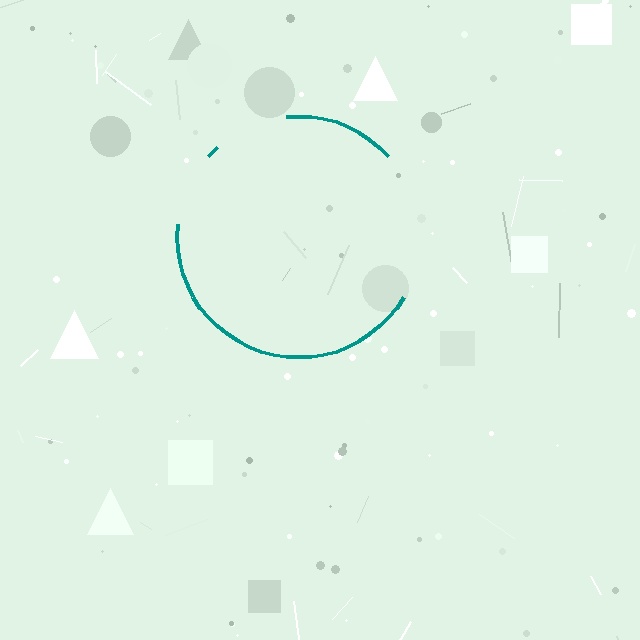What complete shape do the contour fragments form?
The contour fragments form a circle.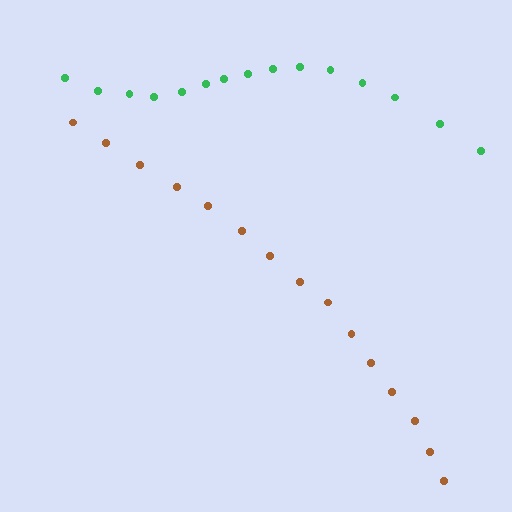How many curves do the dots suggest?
There are 2 distinct paths.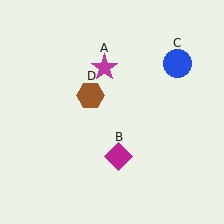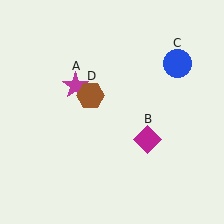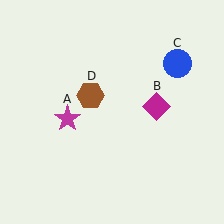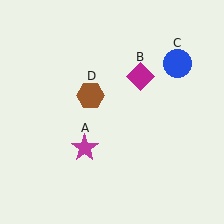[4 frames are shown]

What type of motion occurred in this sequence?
The magenta star (object A), magenta diamond (object B) rotated counterclockwise around the center of the scene.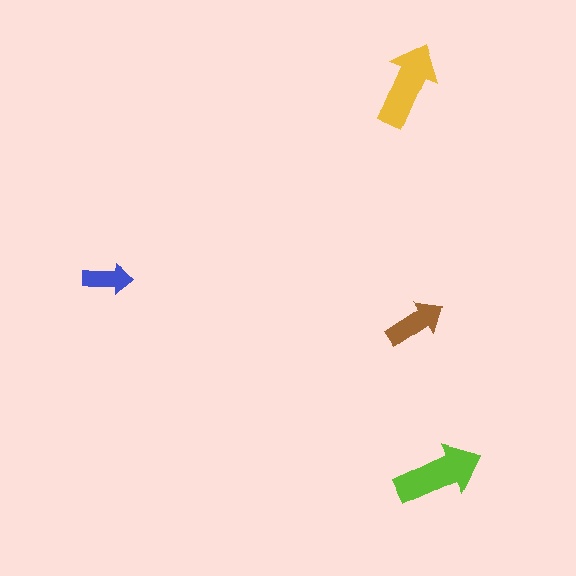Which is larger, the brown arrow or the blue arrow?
The brown one.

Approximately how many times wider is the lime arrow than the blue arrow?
About 2 times wider.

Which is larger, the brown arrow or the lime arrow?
The lime one.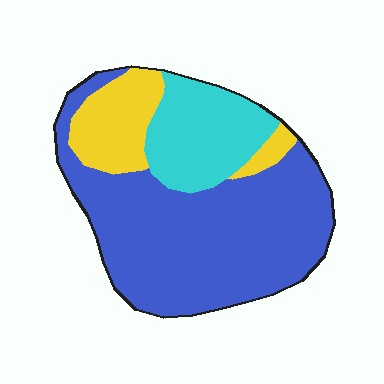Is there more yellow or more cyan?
Cyan.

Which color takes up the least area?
Yellow, at roughly 15%.